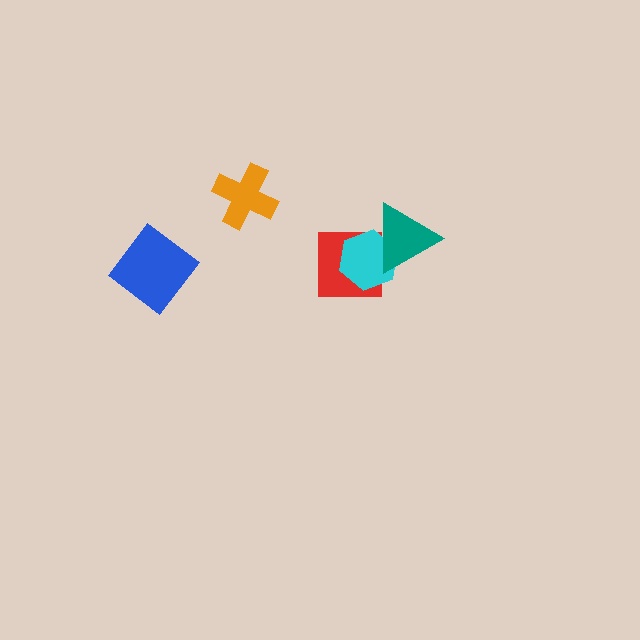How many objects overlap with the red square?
2 objects overlap with the red square.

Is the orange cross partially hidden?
No, no other shape covers it.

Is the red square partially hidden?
Yes, it is partially covered by another shape.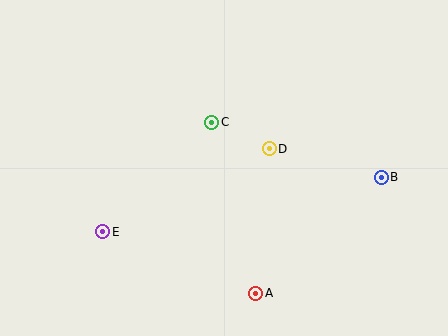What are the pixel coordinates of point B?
Point B is at (381, 177).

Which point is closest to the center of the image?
Point C at (212, 122) is closest to the center.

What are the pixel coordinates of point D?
Point D is at (269, 149).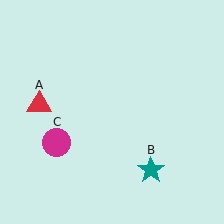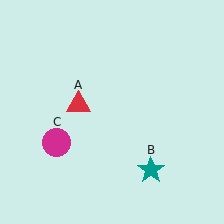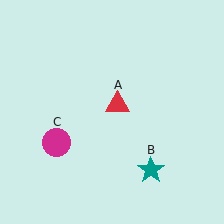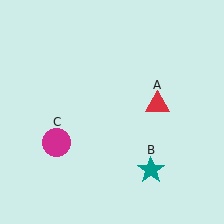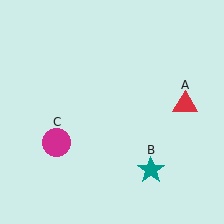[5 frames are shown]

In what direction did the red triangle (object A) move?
The red triangle (object A) moved right.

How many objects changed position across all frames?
1 object changed position: red triangle (object A).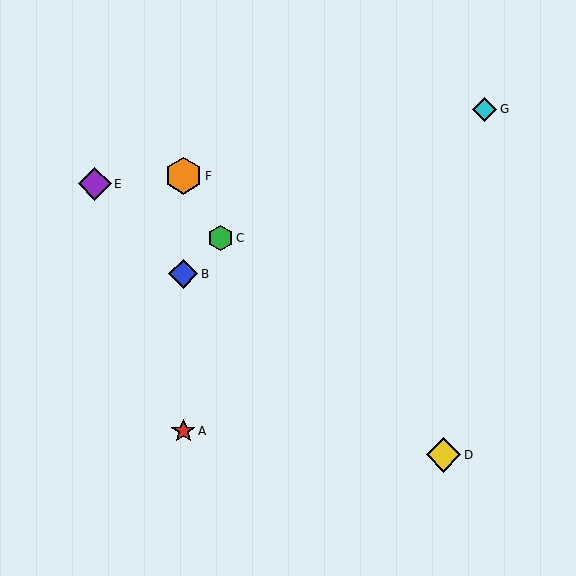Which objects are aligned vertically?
Objects A, B, F are aligned vertically.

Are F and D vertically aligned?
No, F is at x≈183 and D is at x≈444.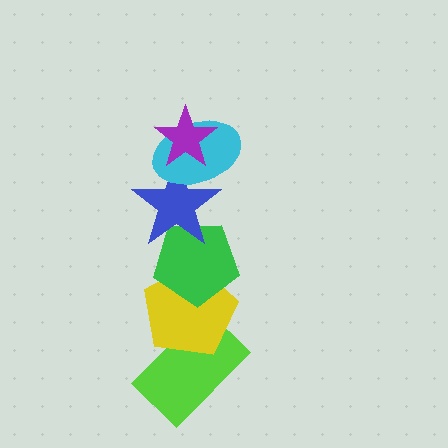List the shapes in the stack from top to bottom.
From top to bottom: the purple star, the cyan ellipse, the blue star, the green pentagon, the yellow pentagon, the lime rectangle.